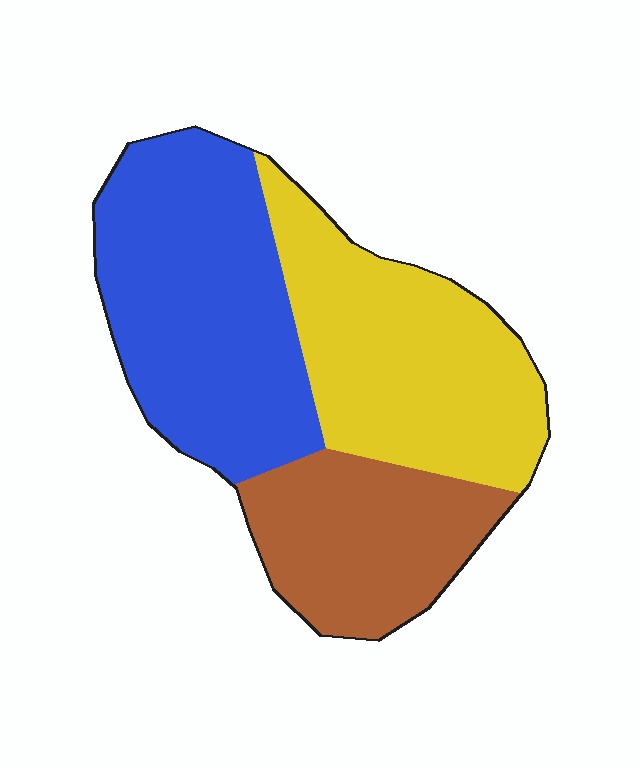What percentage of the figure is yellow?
Yellow covers 36% of the figure.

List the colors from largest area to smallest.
From largest to smallest: blue, yellow, brown.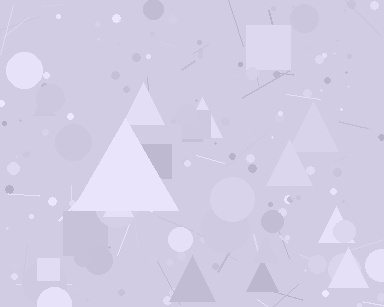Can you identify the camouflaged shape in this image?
The camouflaged shape is a triangle.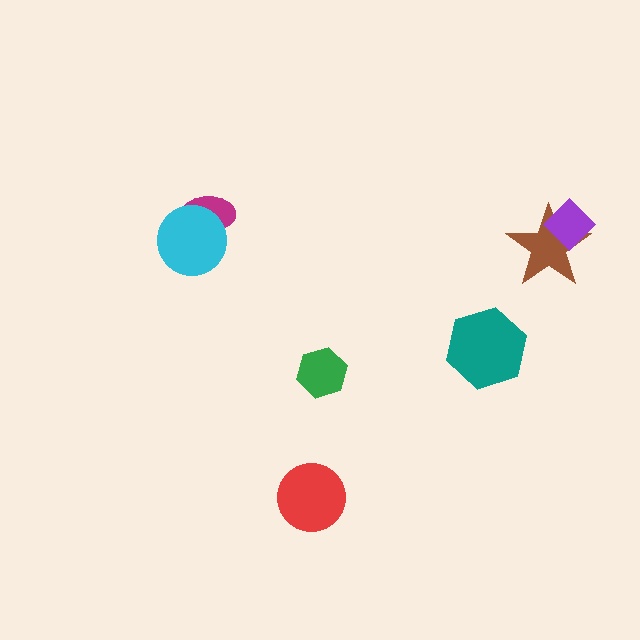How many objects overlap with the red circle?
0 objects overlap with the red circle.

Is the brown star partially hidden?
Yes, it is partially covered by another shape.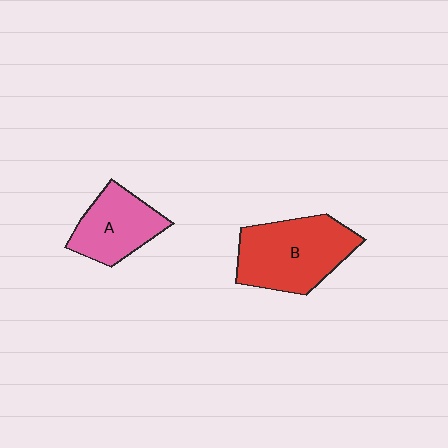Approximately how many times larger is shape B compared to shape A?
Approximately 1.5 times.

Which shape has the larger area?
Shape B (red).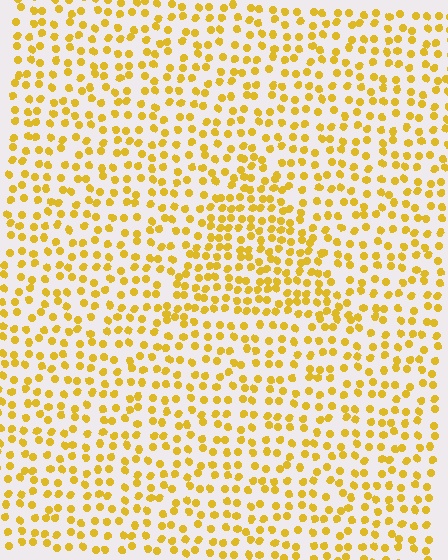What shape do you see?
I see a triangle.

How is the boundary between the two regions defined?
The boundary is defined by a change in element density (approximately 1.6x ratio). All elements are the same color, size, and shape.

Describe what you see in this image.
The image contains small yellow elements arranged at two different densities. A triangle-shaped region is visible where the elements are more densely packed than the surrounding area.